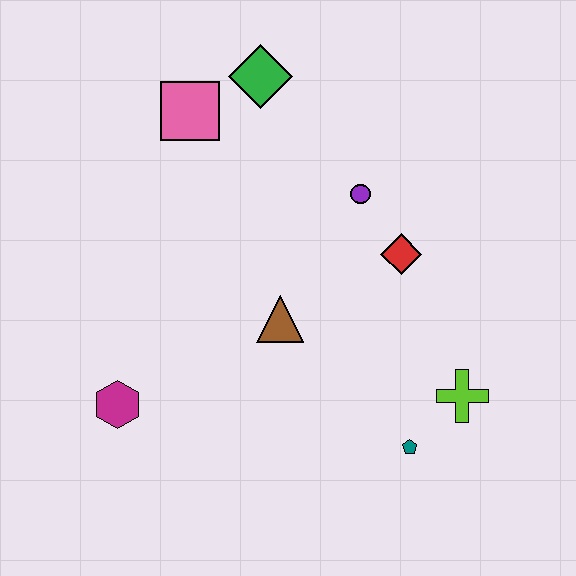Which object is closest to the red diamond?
The purple circle is closest to the red diamond.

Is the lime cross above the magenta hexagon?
Yes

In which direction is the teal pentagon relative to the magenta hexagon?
The teal pentagon is to the right of the magenta hexagon.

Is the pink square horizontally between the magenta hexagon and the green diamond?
Yes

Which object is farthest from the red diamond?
The magenta hexagon is farthest from the red diamond.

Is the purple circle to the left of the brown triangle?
No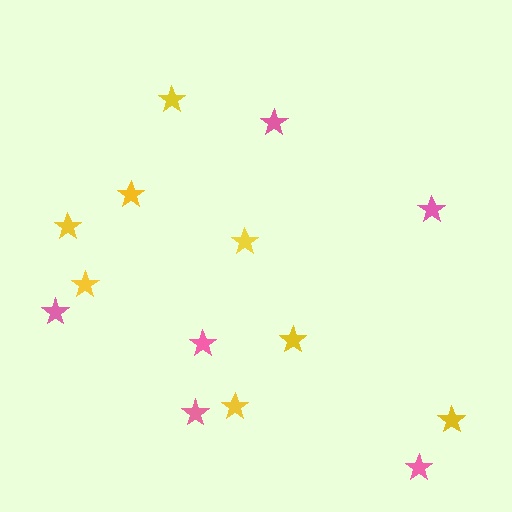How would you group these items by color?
There are 2 groups: one group of yellow stars (8) and one group of pink stars (6).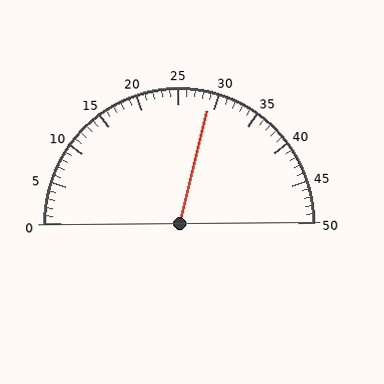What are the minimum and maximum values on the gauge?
The gauge ranges from 0 to 50.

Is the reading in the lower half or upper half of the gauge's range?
The reading is in the upper half of the range (0 to 50).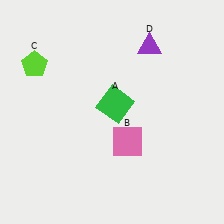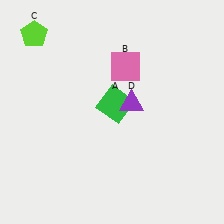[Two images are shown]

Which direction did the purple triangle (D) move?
The purple triangle (D) moved down.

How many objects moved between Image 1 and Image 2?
3 objects moved between the two images.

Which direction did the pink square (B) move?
The pink square (B) moved up.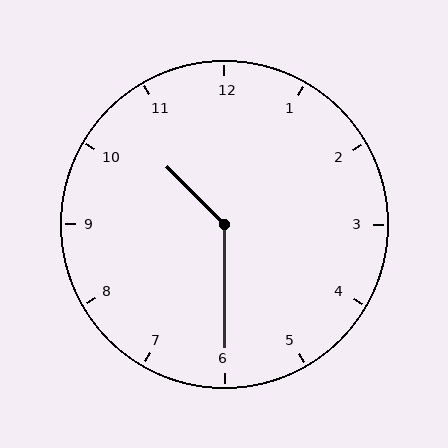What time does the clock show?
10:30.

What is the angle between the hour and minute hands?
Approximately 135 degrees.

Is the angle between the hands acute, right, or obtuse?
It is obtuse.